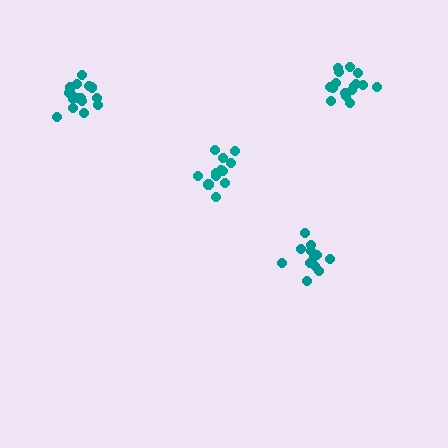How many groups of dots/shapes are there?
There are 4 groups.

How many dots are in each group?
Group 1: 12 dots, Group 2: 12 dots, Group 3: 17 dots, Group 4: 16 dots (57 total).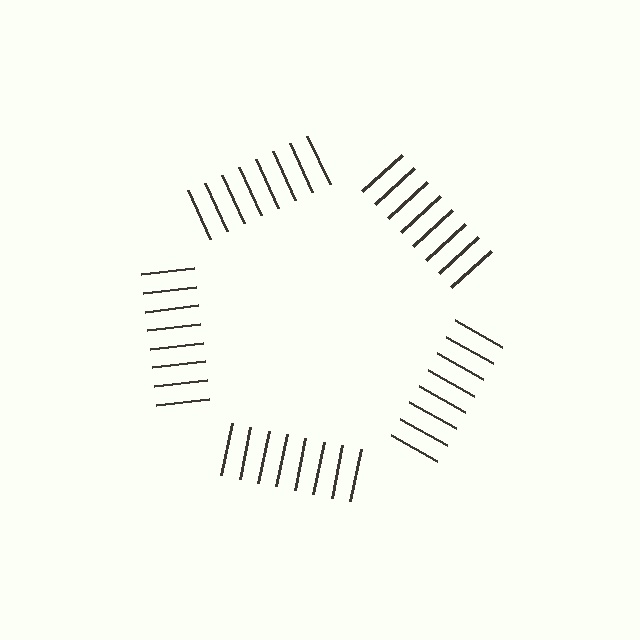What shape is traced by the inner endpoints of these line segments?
An illusory pentagon — the line segments terminate on its edges but no continuous stroke is drawn.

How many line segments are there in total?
40 — 8 along each of the 5 edges.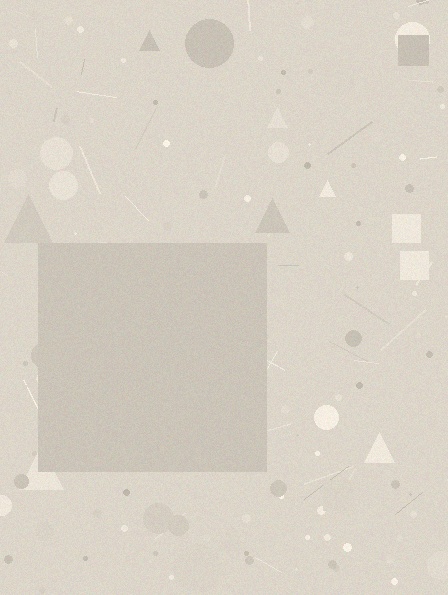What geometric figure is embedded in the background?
A square is embedded in the background.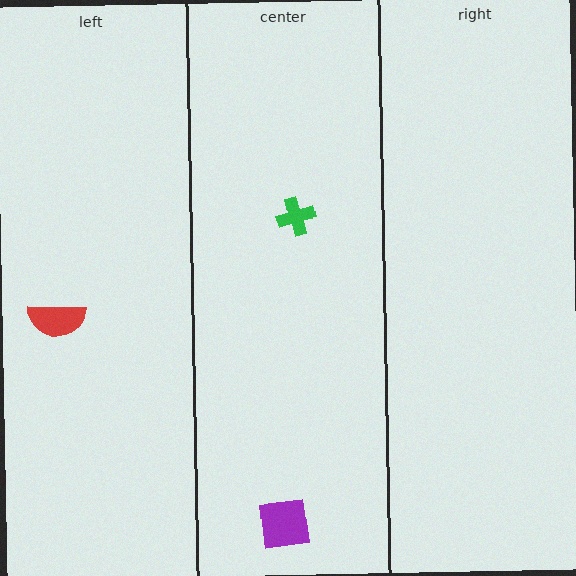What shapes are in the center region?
The green cross, the purple square.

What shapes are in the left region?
The red semicircle.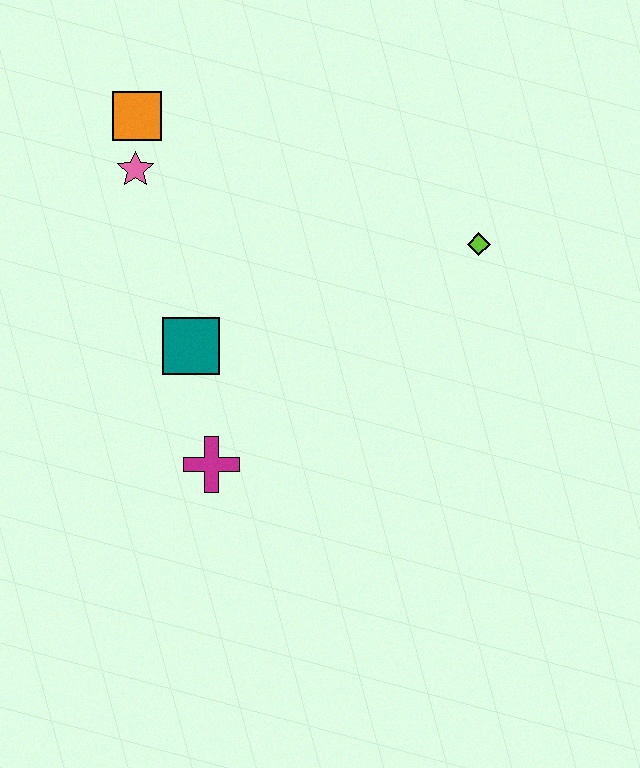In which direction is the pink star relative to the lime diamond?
The pink star is to the left of the lime diamond.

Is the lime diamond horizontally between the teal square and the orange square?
No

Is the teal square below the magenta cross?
No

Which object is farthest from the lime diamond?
The orange square is farthest from the lime diamond.